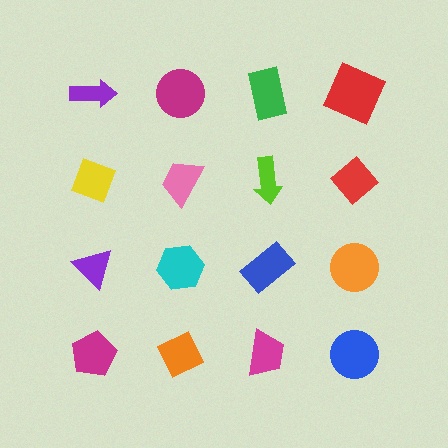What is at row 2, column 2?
A pink trapezoid.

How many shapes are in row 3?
4 shapes.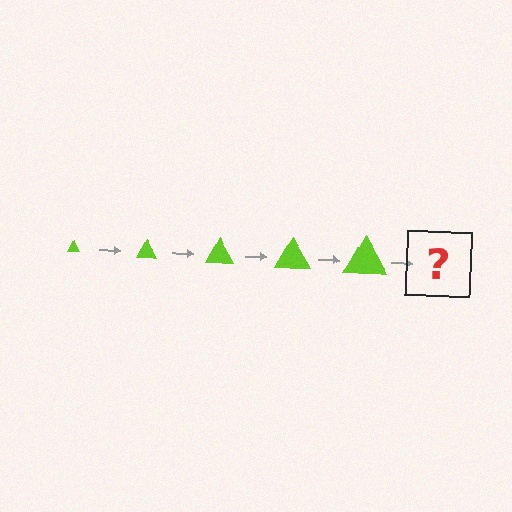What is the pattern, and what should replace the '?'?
The pattern is that the triangle gets progressively larger each step. The '?' should be a lime triangle, larger than the previous one.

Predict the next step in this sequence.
The next step is a lime triangle, larger than the previous one.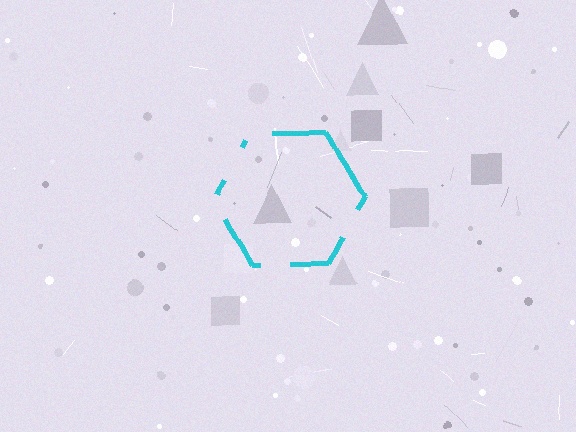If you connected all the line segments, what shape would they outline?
They would outline a hexagon.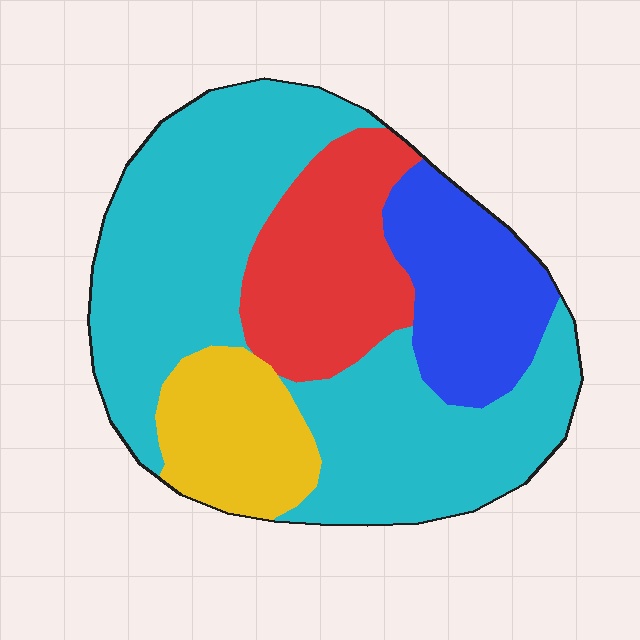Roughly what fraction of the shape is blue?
Blue covers about 15% of the shape.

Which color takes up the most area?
Cyan, at roughly 50%.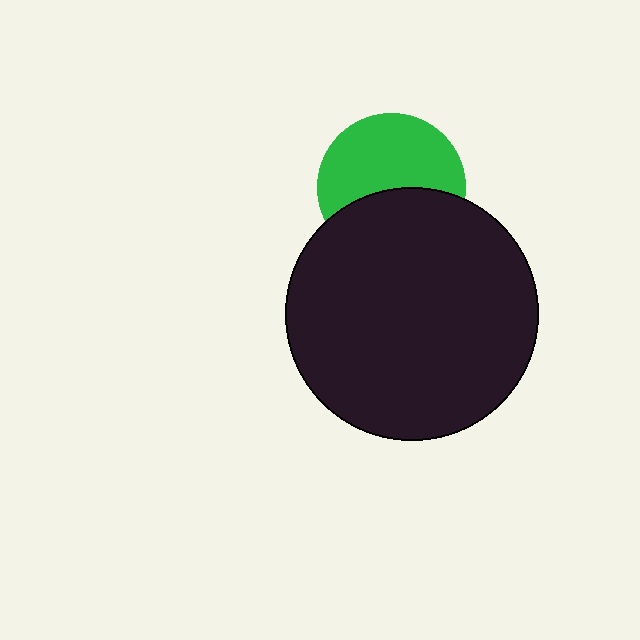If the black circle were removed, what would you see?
You would see the complete green circle.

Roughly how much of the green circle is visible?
About half of it is visible (roughly 57%).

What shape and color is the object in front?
The object in front is a black circle.